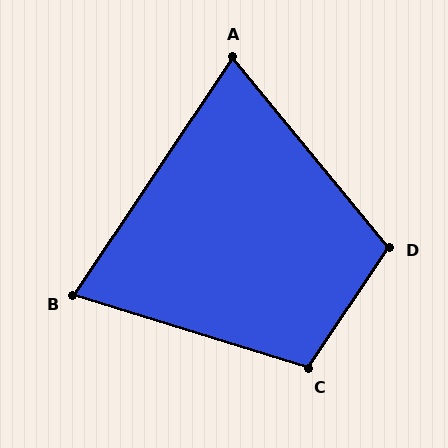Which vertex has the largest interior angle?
C, at approximately 107 degrees.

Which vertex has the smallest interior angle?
A, at approximately 73 degrees.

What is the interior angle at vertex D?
Approximately 107 degrees (obtuse).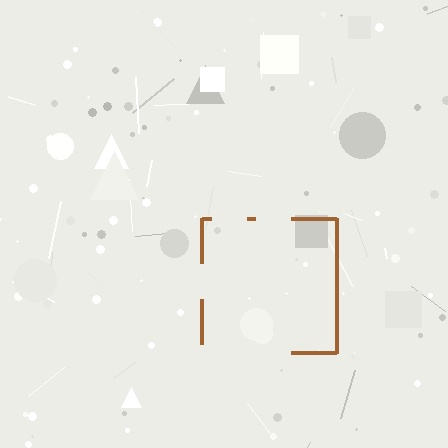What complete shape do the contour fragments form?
The contour fragments form a square.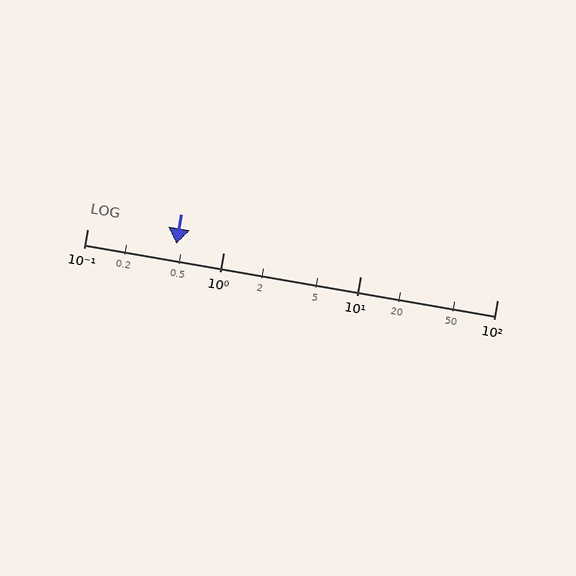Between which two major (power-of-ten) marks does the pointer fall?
The pointer is between 0.1 and 1.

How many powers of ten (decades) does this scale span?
The scale spans 3 decades, from 0.1 to 100.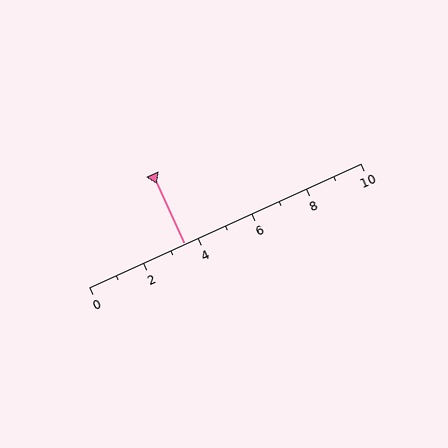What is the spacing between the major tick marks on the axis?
The major ticks are spaced 2 apart.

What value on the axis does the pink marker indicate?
The marker indicates approximately 3.5.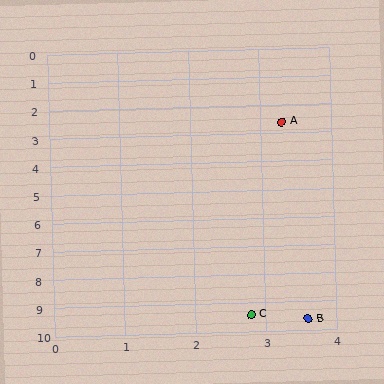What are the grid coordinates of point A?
Point A is at approximately (3.3, 2.6).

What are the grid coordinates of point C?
Point C is at approximately (2.8, 9.4).